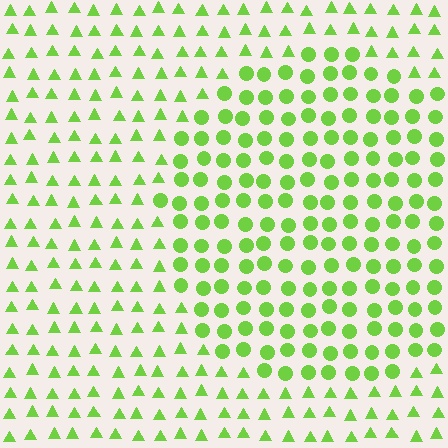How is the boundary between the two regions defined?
The boundary is defined by a change in element shape: circles inside vs. triangles outside. All elements share the same color and spacing.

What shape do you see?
I see a circle.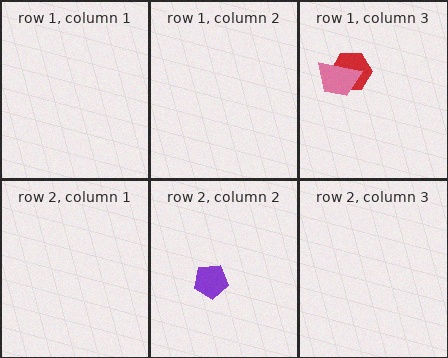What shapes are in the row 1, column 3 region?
The red hexagon, the pink trapezoid.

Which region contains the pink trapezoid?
The row 1, column 3 region.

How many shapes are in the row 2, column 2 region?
1.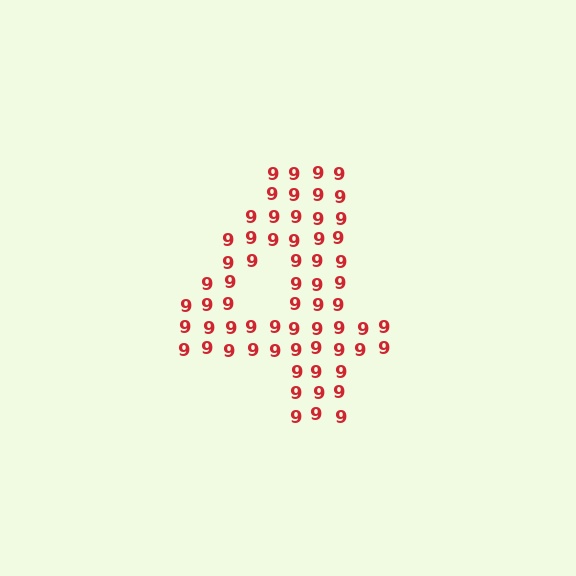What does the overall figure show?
The overall figure shows the digit 4.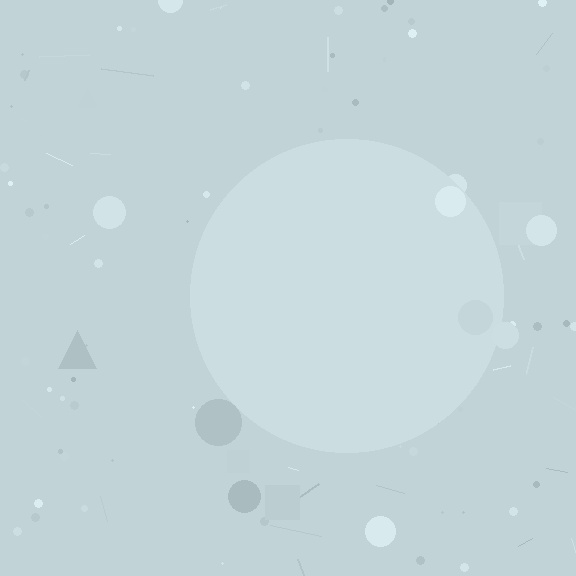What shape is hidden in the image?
A circle is hidden in the image.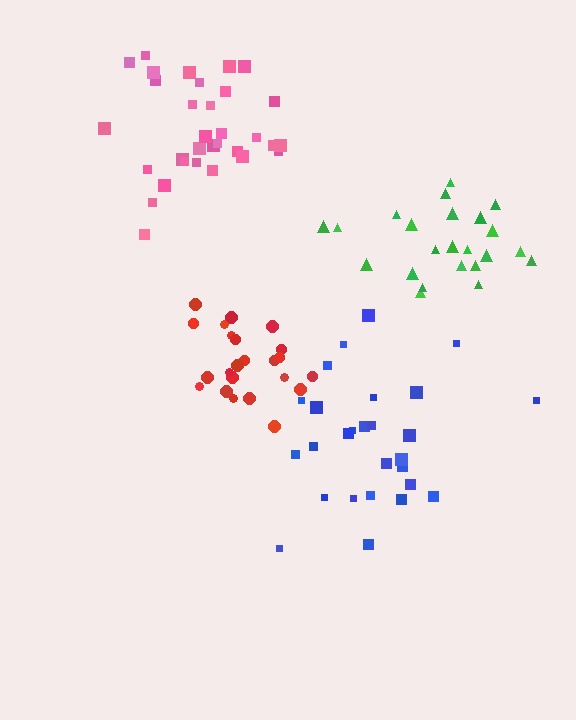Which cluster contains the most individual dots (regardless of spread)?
Pink (32).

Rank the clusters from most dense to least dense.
red, pink, green, blue.